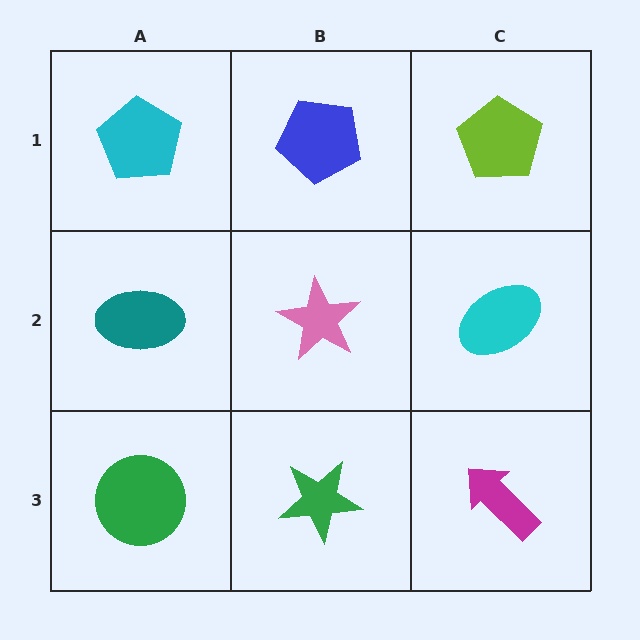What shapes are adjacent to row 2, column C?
A lime pentagon (row 1, column C), a magenta arrow (row 3, column C), a pink star (row 2, column B).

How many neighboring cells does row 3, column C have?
2.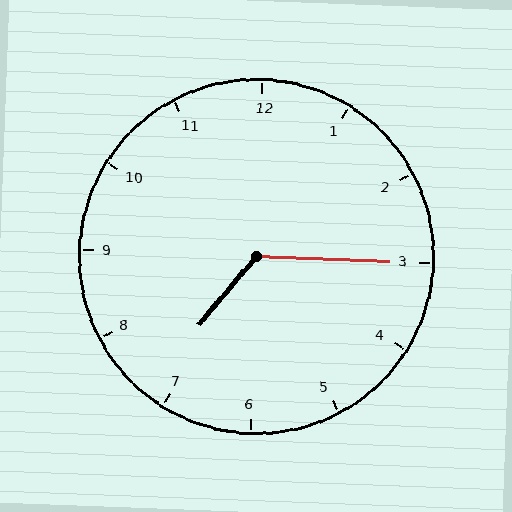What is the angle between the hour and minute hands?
Approximately 128 degrees.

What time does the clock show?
7:15.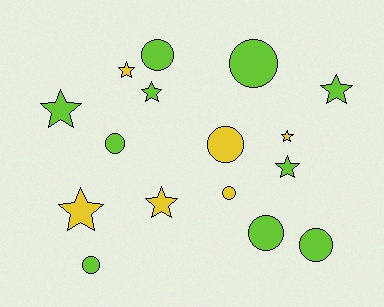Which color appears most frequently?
Lime, with 10 objects.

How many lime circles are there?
There are 6 lime circles.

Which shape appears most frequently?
Star, with 8 objects.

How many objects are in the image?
There are 16 objects.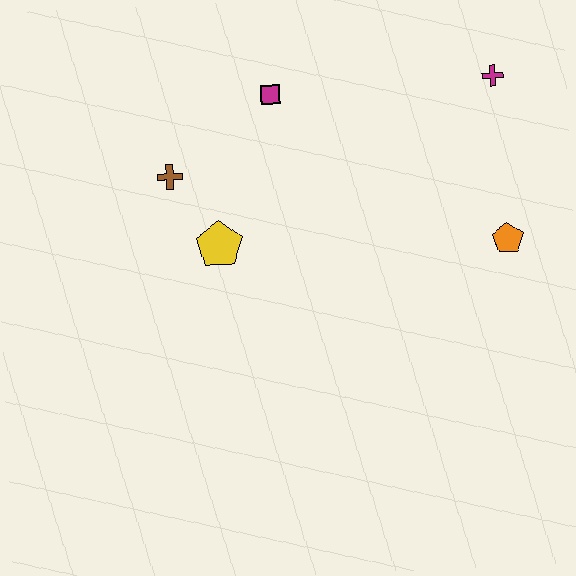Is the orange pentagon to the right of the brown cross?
Yes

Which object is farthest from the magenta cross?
The brown cross is farthest from the magenta cross.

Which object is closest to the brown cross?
The yellow pentagon is closest to the brown cross.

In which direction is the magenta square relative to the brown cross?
The magenta square is to the right of the brown cross.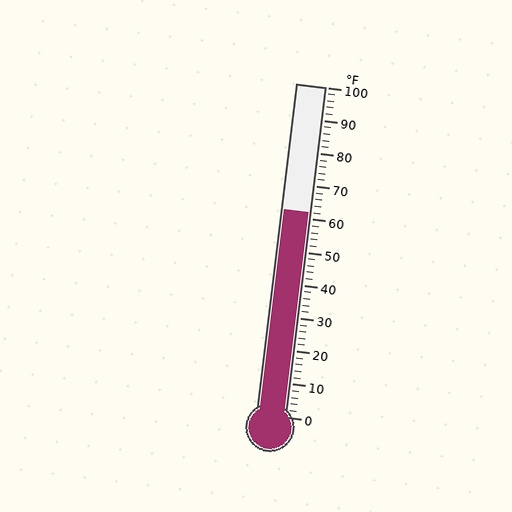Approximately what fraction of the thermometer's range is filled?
The thermometer is filled to approximately 60% of its range.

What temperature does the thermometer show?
The thermometer shows approximately 62°F.